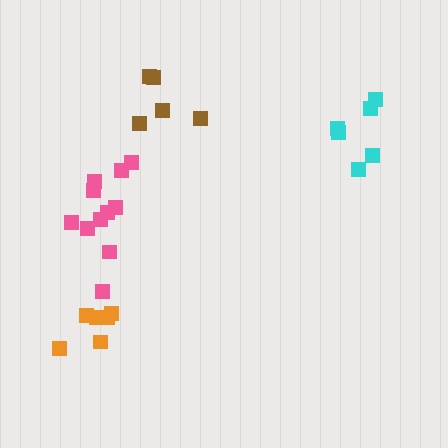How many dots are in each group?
Group 1: 5 dots, Group 2: 6 dots, Group 3: 6 dots, Group 4: 11 dots (28 total).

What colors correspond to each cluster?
The clusters are colored: brown, cyan, orange, pink.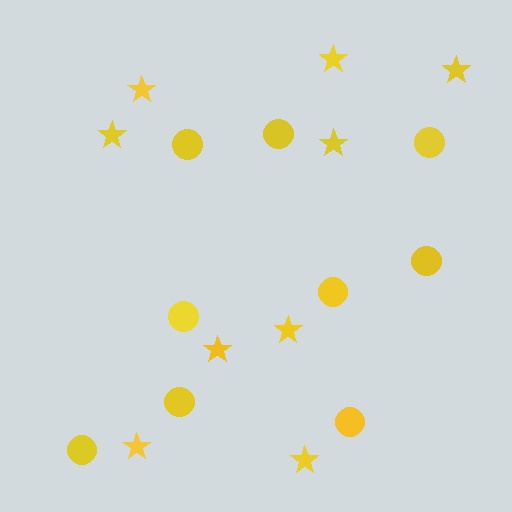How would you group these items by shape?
There are 2 groups: one group of circles (9) and one group of stars (9).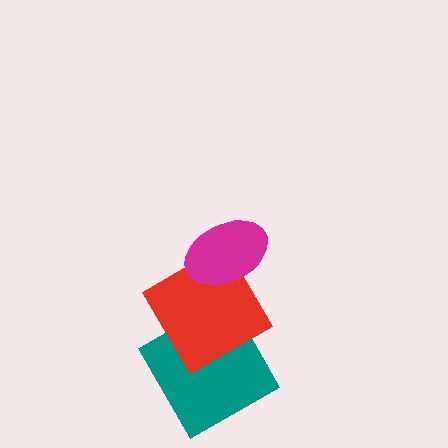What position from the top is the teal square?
The teal square is 3rd from the top.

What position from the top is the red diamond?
The red diamond is 2nd from the top.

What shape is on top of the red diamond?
The magenta ellipse is on top of the red diamond.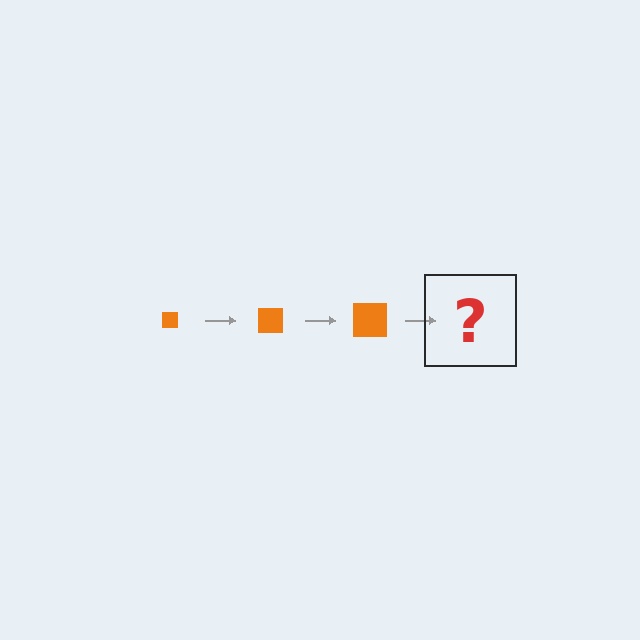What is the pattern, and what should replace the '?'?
The pattern is that the square gets progressively larger each step. The '?' should be an orange square, larger than the previous one.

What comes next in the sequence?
The next element should be an orange square, larger than the previous one.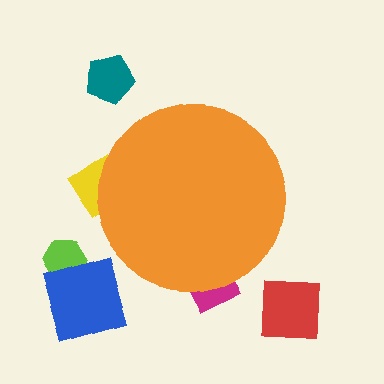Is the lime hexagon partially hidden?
No, the lime hexagon is fully visible.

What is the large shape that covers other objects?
An orange circle.